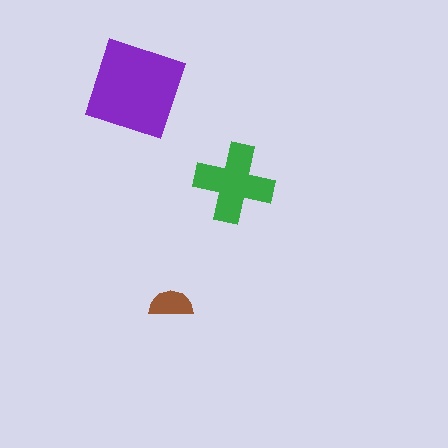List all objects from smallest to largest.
The brown semicircle, the green cross, the purple diamond.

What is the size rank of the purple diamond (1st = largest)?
1st.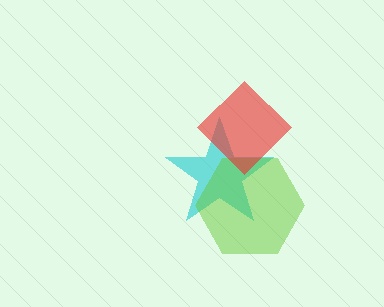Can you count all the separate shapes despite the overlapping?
Yes, there are 3 separate shapes.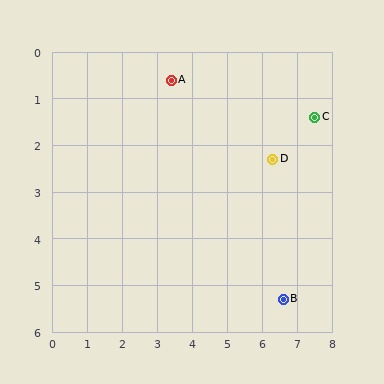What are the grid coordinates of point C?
Point C is at approximately (7.5, 1.4).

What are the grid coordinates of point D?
Point D is at approximately (6.3, 2.3).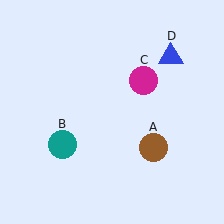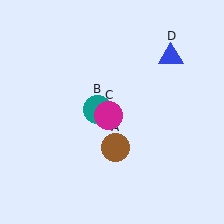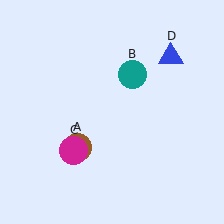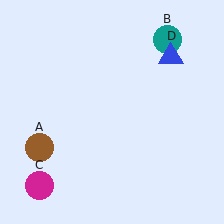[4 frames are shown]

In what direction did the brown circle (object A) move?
The brown circle (object A) moved left.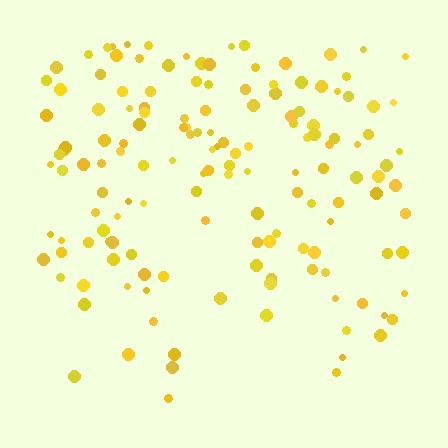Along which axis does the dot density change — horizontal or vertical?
Vertical.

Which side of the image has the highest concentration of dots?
The top.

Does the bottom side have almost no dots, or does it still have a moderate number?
Still a moderate number, just noticeably fewer than the top.